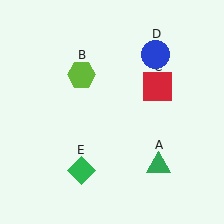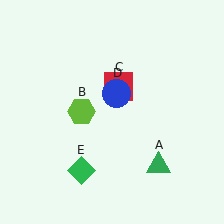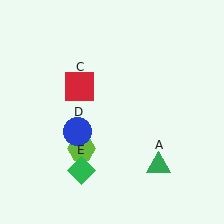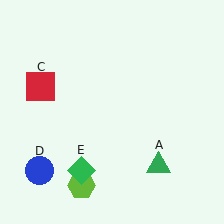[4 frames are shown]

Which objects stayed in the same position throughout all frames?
Green triangle (object A) and green diamond (object E) remained stationary.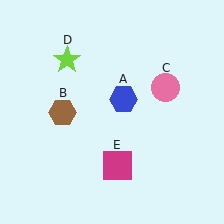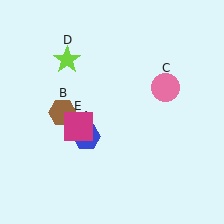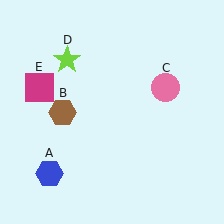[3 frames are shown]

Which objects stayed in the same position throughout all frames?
Brown hexagon (object B) and pink circle (object C) and lime star (object D) remained stationary.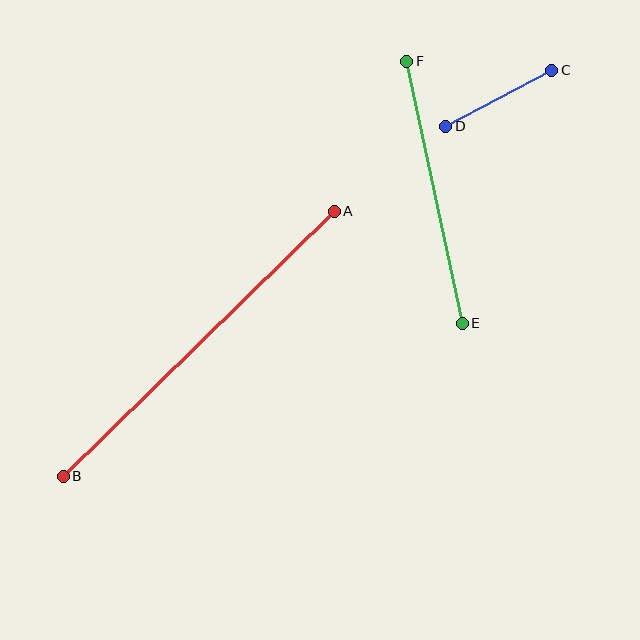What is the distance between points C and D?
The distance is approximately 120 pixels.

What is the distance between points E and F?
The distance is approximately 268 pixels.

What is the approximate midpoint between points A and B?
The midpoint is at approximately (199, 344) pixels.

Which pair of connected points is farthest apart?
Points A and B are farthest apart.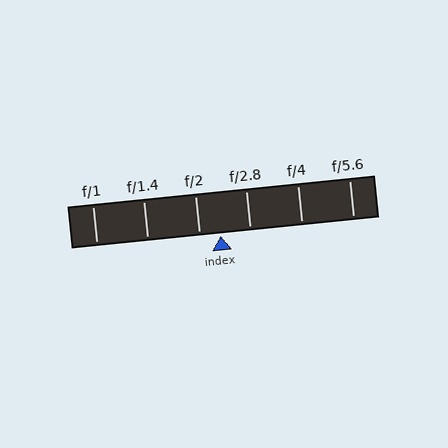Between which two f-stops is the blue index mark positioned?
The index mark is between f/2 and f/2.8.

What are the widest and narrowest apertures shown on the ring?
The widest aperture shown is f/1 and the narrowest is f/5.6.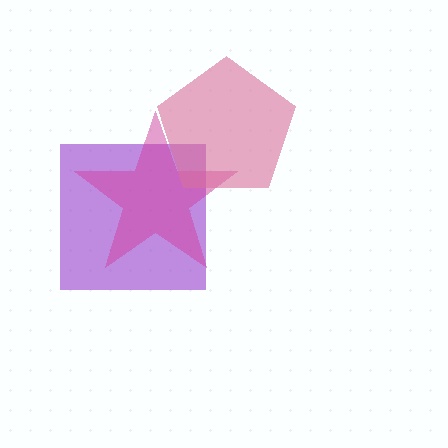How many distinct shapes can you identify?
There are 3 distinct shapes: a purple square, a magenta star, a pink pentagon.